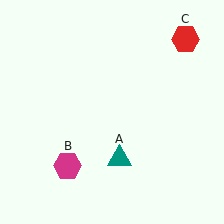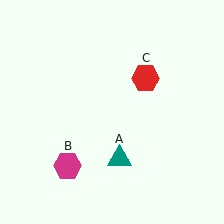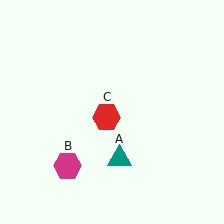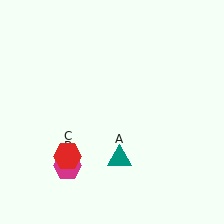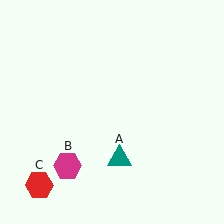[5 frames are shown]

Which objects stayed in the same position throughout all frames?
Teal triangle (object A) and magenta hexagon (object B) remained stationary.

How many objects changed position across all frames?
1 object changed position: red hexagon (object C).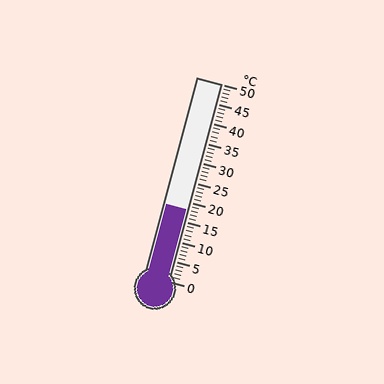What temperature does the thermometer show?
The thermometer shows approximately 18°C.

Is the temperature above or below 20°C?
The temperature is below 20°C.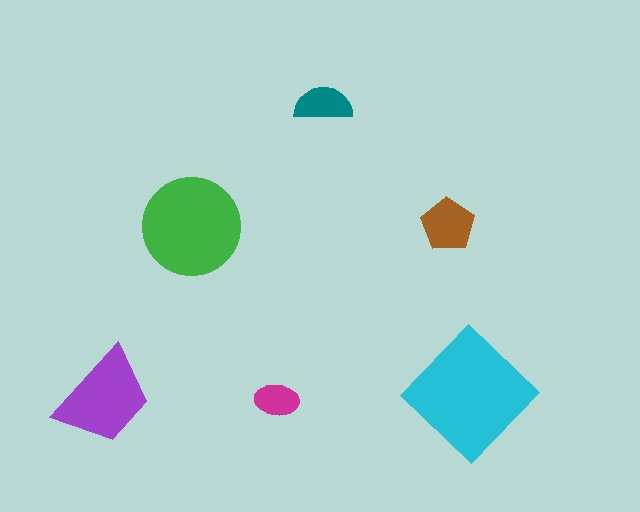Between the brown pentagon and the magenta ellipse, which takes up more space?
The brown pentagon.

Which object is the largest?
The cyan diamond.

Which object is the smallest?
The magenta ellipse.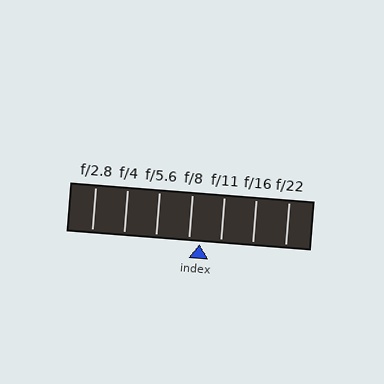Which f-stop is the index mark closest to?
The index mark is closest to f/8.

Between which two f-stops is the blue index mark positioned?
The index mark is between f/8 and f/11.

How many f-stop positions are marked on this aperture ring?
There are 7 f-stop positions marked.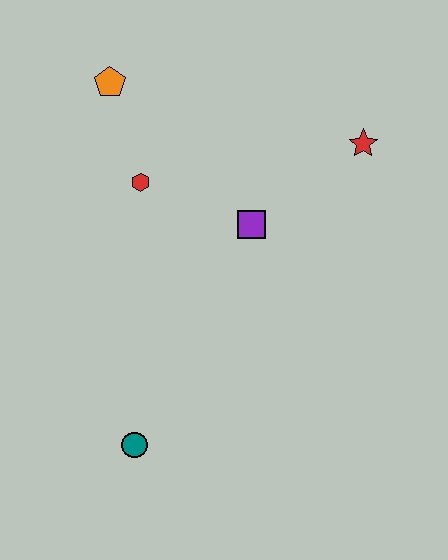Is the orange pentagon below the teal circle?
No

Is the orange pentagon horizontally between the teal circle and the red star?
No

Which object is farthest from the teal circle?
The red star is farthest from the teal circle.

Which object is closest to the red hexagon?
The orange pentagon is closest to the red hexagon.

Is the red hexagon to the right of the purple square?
No